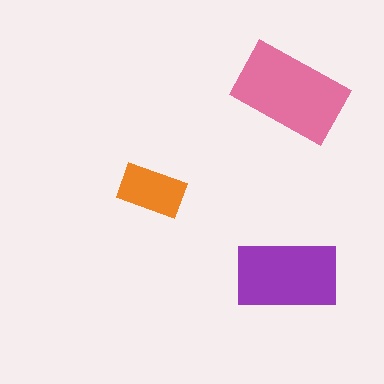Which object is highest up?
The pink rectangle is topmost.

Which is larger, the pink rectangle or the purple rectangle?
The pink one.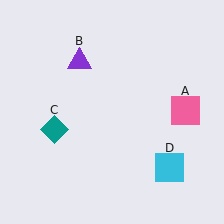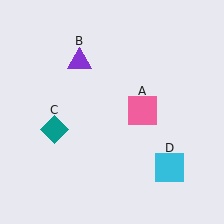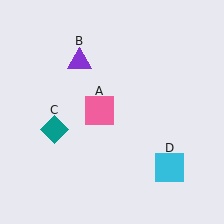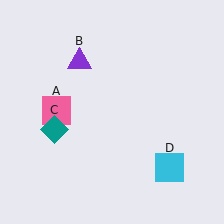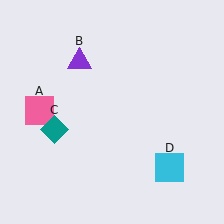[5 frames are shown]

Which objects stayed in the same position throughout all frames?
Purple triangle (object B) and teal diamond (object C) and cyan square (object D) remained stationary.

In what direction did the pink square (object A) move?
The pink square (object A) moved left.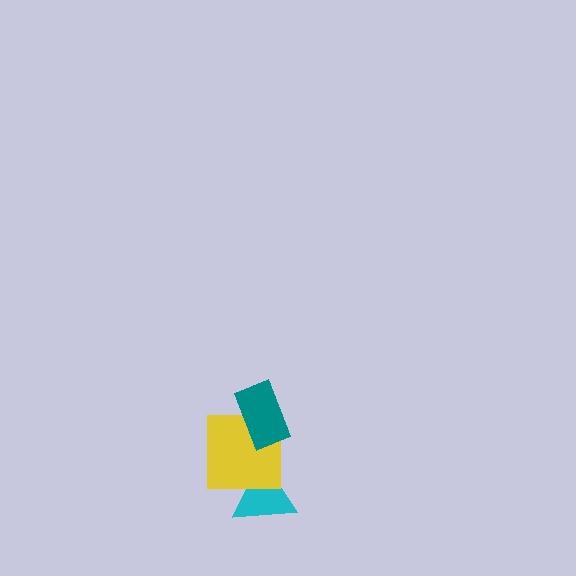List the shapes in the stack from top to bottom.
From top to bottom: the teal rectangle, the yellow square, the cyan triangle.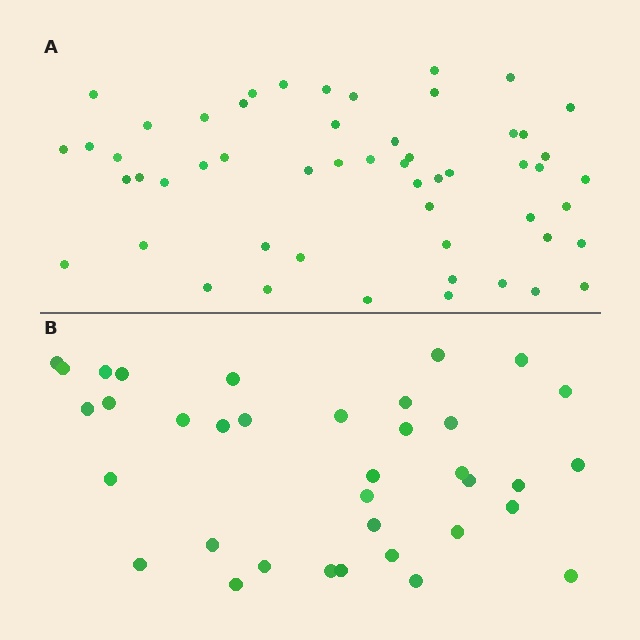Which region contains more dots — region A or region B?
Region A (the top region) has more dots.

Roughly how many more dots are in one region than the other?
Region A has approximately 20 more dots than region B.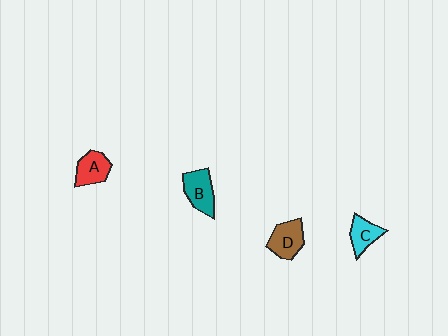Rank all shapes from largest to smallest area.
From largest to smallest: B (teal), D (brown), A (red), C (cyan).